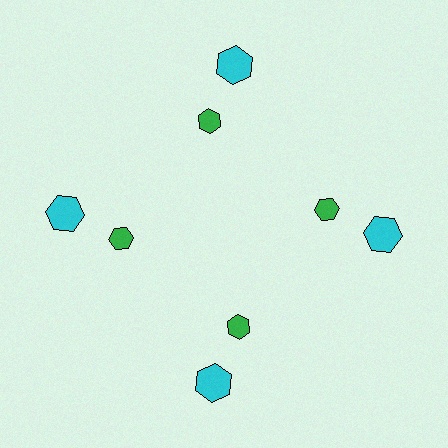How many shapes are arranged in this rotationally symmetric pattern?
There are 8 shapes, arranged in 4 groups of 2.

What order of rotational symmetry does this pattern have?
This pattern has 4-fold rotational symmetry.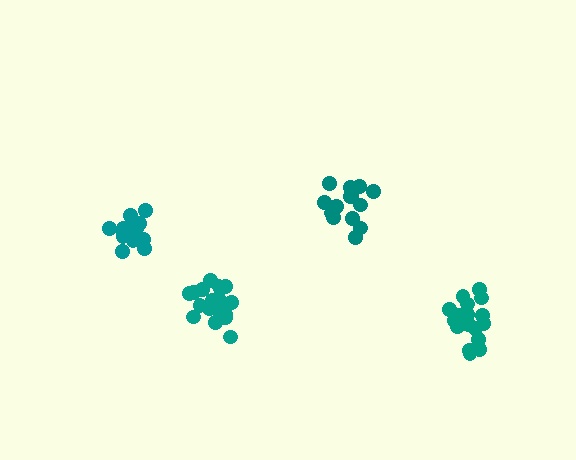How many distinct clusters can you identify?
There are 4 distinct clusters.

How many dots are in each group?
Group 1: 19 dots, Group 2: 15 dots, Group 3: 14 dots, Group 4: 18 dots (66 total).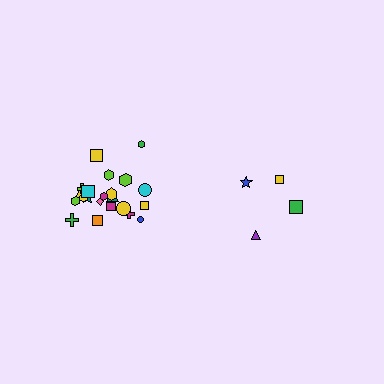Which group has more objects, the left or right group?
The left group.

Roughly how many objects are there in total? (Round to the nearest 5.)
Roughly 25 objects in total.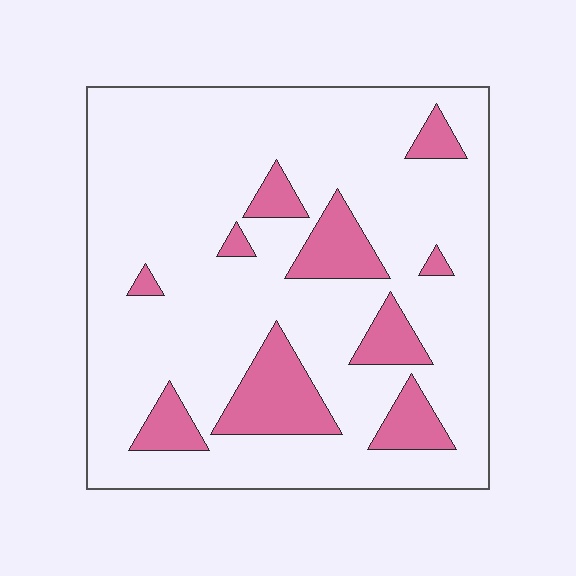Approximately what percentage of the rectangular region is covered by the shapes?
Approximately 15%.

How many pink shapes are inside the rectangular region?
10.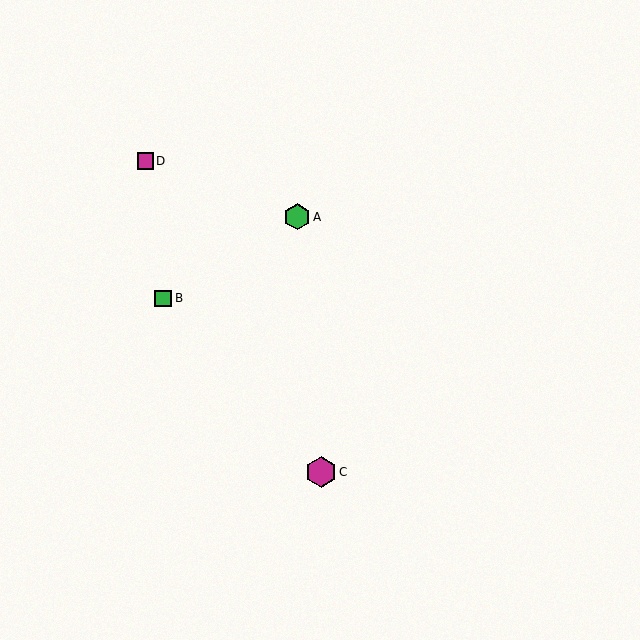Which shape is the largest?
The magenta hexagon (labeled C) is the largest.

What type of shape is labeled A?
Shape A is a green hexagon.